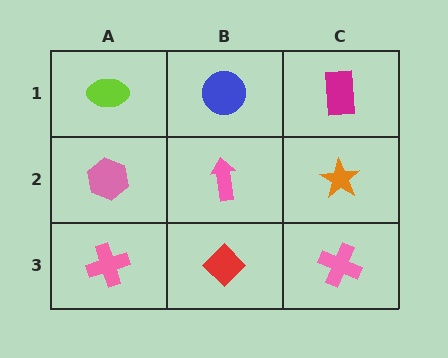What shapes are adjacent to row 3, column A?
A pink hexagon (row 2, column A), a red diamond (row 3, column B).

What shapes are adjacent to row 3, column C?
An orange star (row 2, column C), a red diamond (row 3, column B).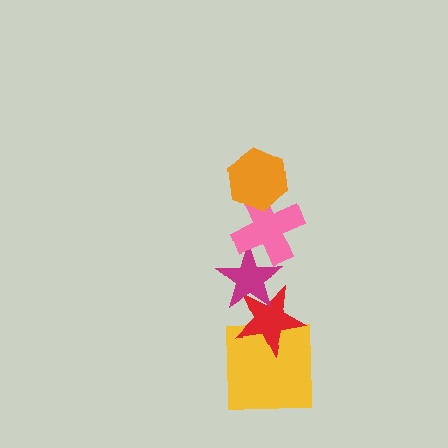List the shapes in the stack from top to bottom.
From top to bottom: the orange hexagon, the pink cross, the magenta star, the red star, the yellow square.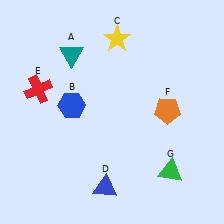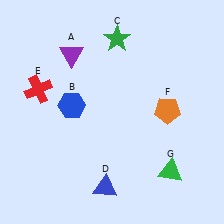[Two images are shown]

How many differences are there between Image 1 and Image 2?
There are 2 differences between the two images.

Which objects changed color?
A changed from teal to purple. C changed from yellow to green.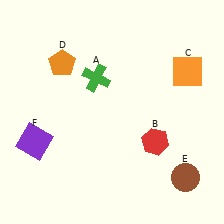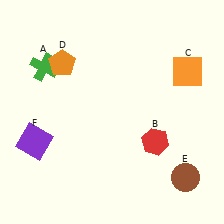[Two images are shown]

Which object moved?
The green cross (A) moved left.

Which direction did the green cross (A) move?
The green cross (A) moved left.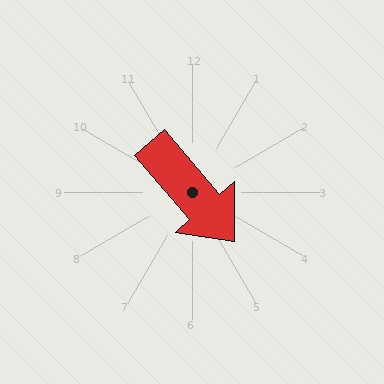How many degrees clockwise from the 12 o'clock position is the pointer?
Approximately 139 degrees.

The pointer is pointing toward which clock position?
Roughly 5 o'clock.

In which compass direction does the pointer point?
Southeast.